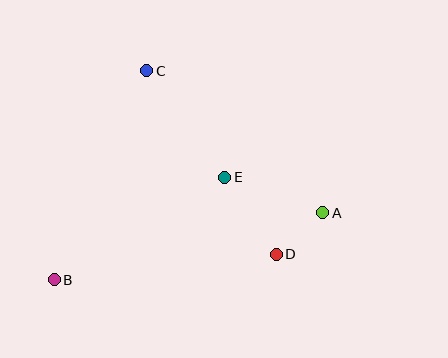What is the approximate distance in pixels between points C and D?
The distance between C and D is approximately 225 pixels.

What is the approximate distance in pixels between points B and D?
The distance between B and D is approximately 223 pixels.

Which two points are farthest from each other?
Points A and B are farthest from each other.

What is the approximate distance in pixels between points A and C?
The distance between A and C is approximately 226 pixels.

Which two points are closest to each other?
Points A and D are closest to each other.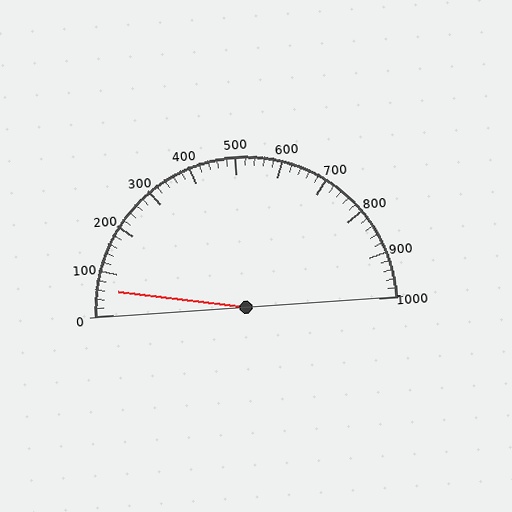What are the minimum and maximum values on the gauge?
The gauge ranges from 0 to 1000.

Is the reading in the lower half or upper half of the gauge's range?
The reading is in the lower half of the range (0 to 1000).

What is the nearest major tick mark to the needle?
The nearest major tick mark is 100.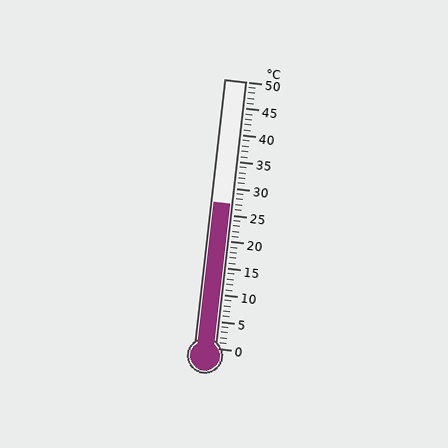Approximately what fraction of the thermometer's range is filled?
The thermometer is filled to approximately 55% of its range.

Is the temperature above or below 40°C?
The temperature is below 40°C.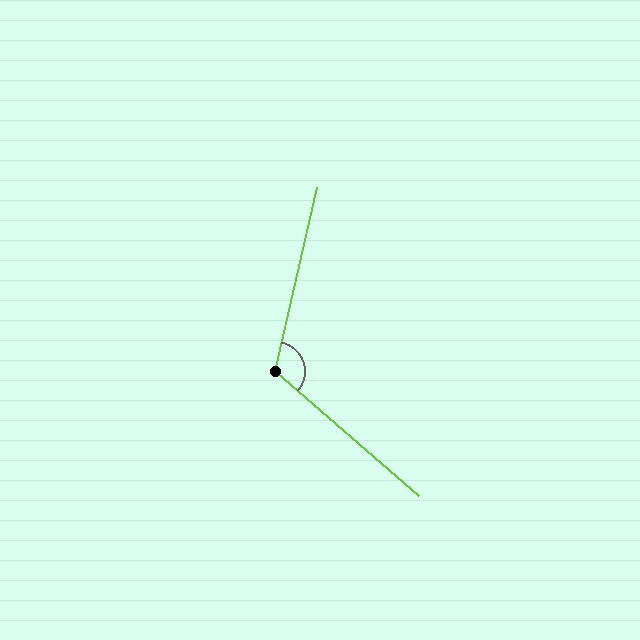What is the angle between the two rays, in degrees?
Approximately 118 degrees.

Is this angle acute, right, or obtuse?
It is obtuse.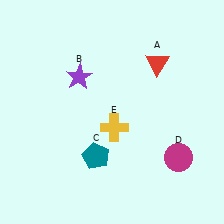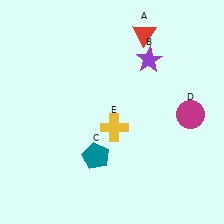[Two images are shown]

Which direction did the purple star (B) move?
The purple star (B) moved right.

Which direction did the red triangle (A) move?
The red triangle (A) moved up.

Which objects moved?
The objects that moved are: the red triangle (A), the purple star (B), the magenta circle (D).